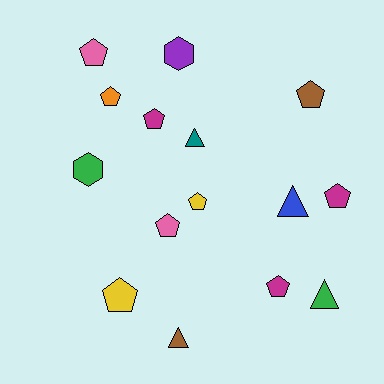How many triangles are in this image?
There are 4 triangles.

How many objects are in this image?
There are 15 objects.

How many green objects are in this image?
There are 2 green objects.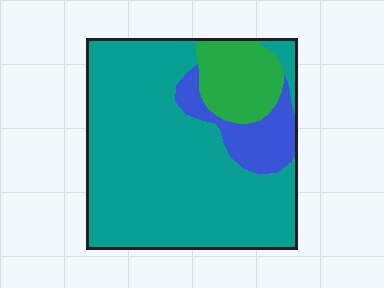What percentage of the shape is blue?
Blue takes up about one eighth (1/8) of the shape.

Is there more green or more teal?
Teal.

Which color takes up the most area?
Teal, at roughly 75%.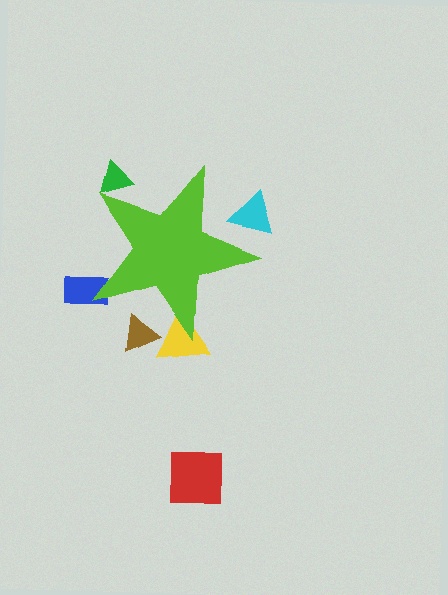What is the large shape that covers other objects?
A lime star.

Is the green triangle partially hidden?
Yes, the green triangle is partially hidden behind the lime star.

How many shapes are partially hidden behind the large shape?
5 shapes are partially hidden.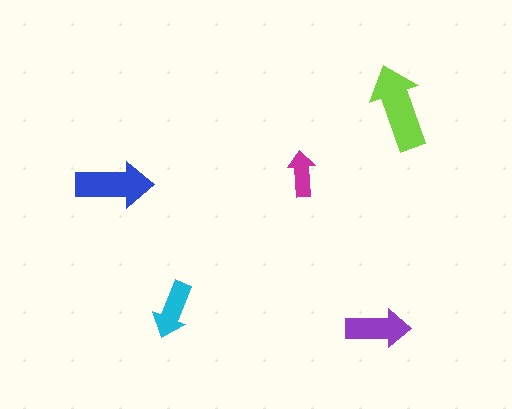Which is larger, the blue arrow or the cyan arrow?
The blue one.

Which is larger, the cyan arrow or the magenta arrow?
The cyan one.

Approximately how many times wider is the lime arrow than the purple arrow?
About 1.5 times wider.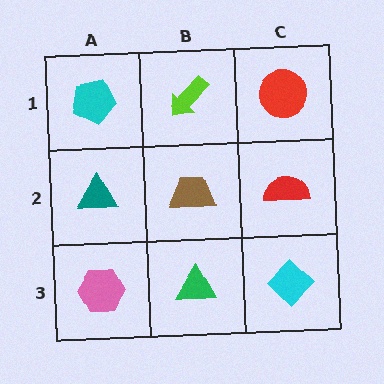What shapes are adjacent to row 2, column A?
A cyan pentagon (row 1, column A), a pink hexagon (row 3, column A), a brown trapezoid (row 2, column B).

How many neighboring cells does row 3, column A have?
2.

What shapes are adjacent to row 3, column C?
A red semicircle (row 2, column C), a green triangle (row 3, column B).